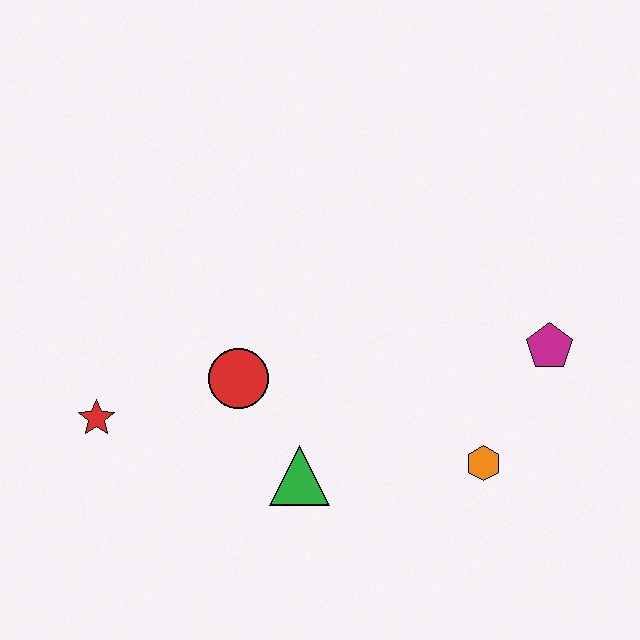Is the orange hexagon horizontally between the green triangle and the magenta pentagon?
Yes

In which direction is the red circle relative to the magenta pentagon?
The red circle is to the left of the magenta pentagon.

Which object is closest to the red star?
The red circle is closest to the red star.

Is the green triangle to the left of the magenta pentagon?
Yes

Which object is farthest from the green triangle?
The magenta pentagon is farthest from the green triangle.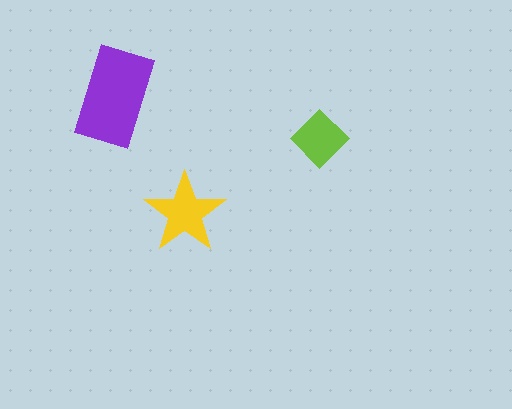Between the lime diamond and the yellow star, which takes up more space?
The yellow star.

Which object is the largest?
The purple rectangle.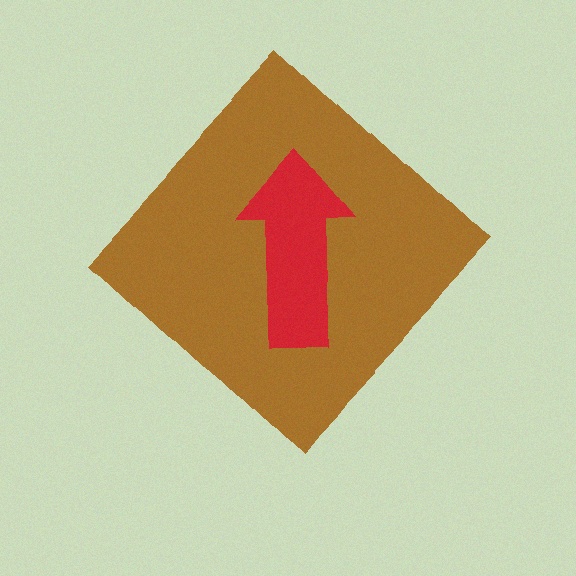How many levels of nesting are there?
2.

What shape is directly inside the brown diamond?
The red arrow.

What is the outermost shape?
The brown diamond.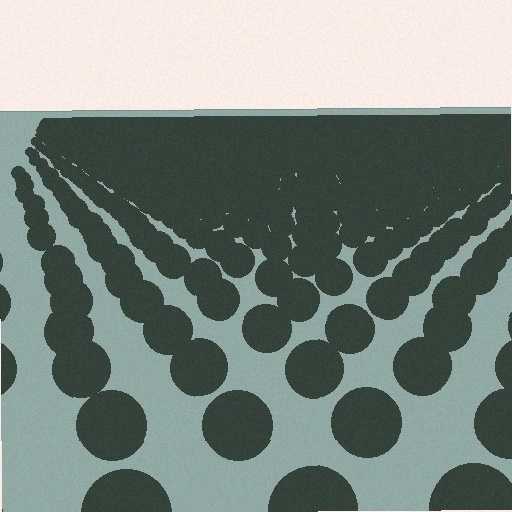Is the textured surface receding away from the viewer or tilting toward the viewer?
The surface is receding away from the viewer. Texture elements get smaller and denser toward the top.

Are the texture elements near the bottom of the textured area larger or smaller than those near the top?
Larger. Near the bottom, elements are closer to the viewer and appear at a bigger on-screen size.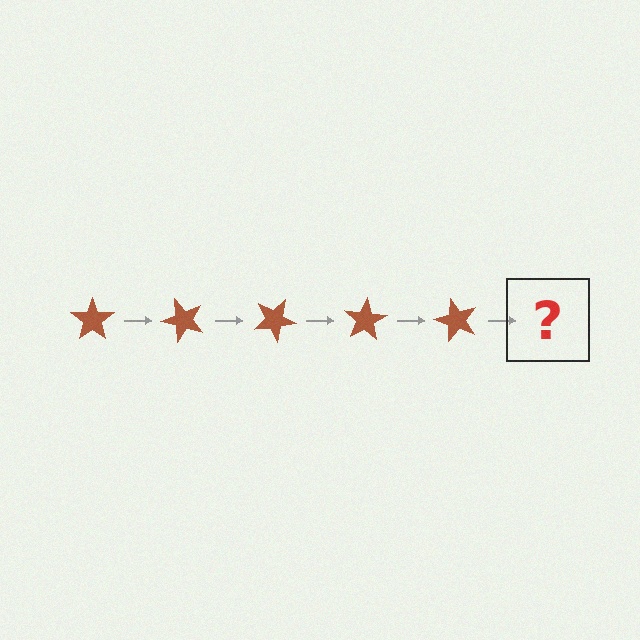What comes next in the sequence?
The next element should be a brown star rotated 250 degrees.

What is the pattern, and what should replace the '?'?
The pattern is that the star rotates 50 degrees each step. The '?' should be a brown star rotated 250 degrees.